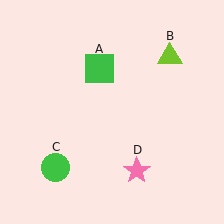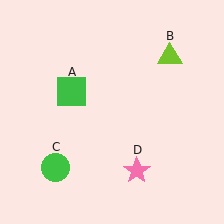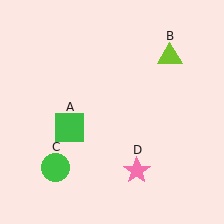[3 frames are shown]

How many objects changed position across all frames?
1 object changed position: green square (object A).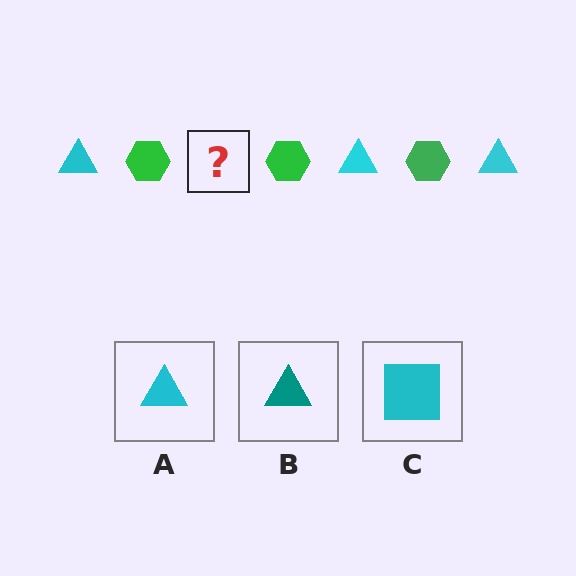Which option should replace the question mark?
Option A.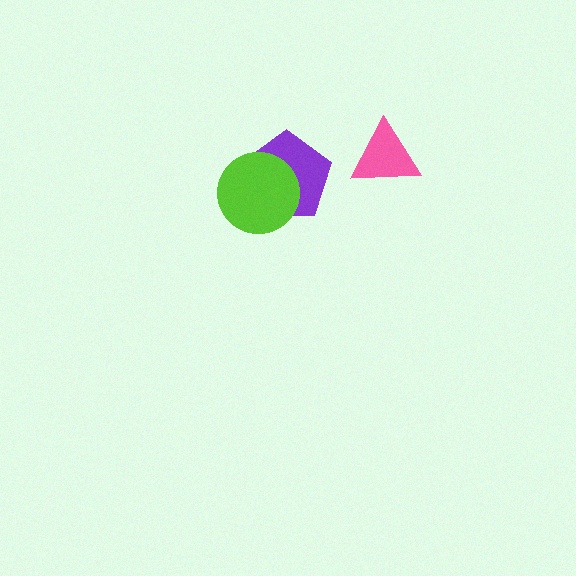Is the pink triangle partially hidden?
No, no other shape covers it.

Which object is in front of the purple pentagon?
The lime circle is in front of the purple pentagon.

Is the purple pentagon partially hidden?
Yes, it is partially covered by another shape.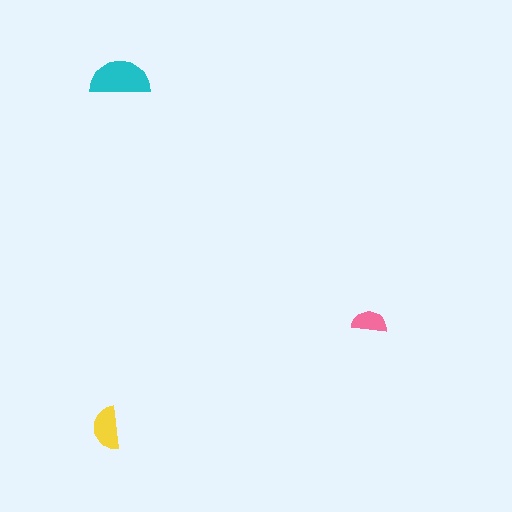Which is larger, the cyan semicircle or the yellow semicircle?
The cyan one.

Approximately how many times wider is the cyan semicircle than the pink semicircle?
About 1.5 times wider.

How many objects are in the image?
There are 3 objects in the image.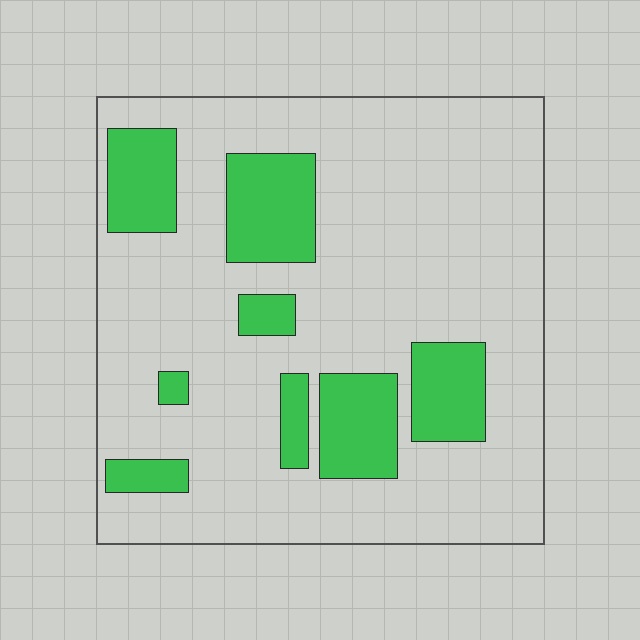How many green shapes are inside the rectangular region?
8.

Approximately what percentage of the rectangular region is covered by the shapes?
Approximately 20%.